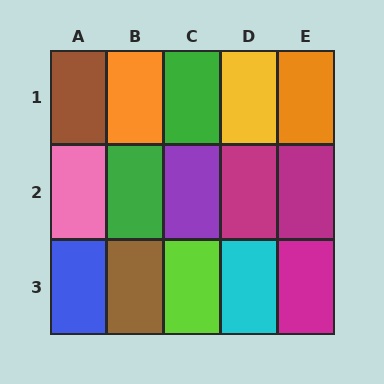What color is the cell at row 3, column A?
Blue.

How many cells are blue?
1 cell is blue.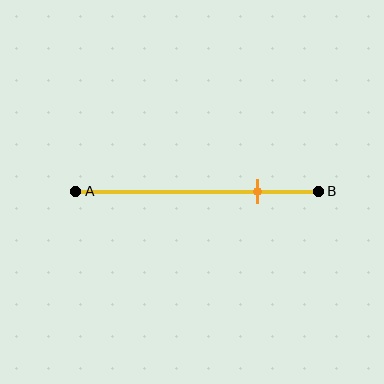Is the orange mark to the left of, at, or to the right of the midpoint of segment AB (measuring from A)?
The orange mark is to the right of the midpoint of segment AB.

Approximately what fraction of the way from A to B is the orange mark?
The orange mark is approximately 75% of the way from A to B.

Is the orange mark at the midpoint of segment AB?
No, the mark is at about 75% from A, not at the 50% midpoint.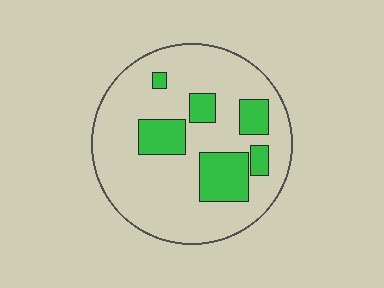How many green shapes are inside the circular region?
6.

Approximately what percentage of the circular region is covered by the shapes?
Approximately 20%.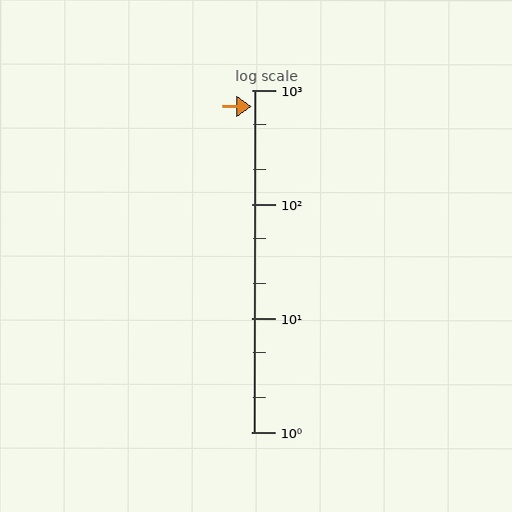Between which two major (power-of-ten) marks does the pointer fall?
The pointer is between 100 and 1000.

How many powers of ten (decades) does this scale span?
The scale spans 3 decades, from 1 to 1000.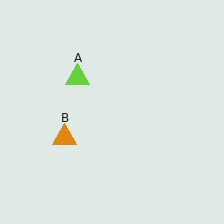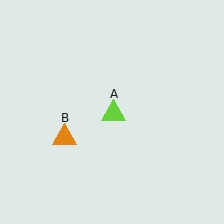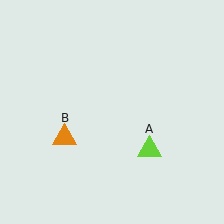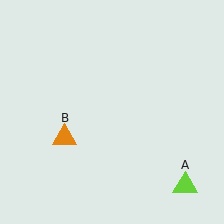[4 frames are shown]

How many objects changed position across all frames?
1 object changed position: lime triangle (object A).